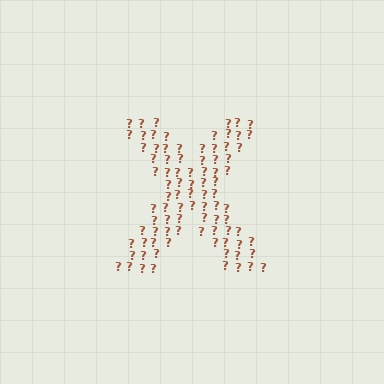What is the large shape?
The large shape is the letter X.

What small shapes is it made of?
It is made of small question marks.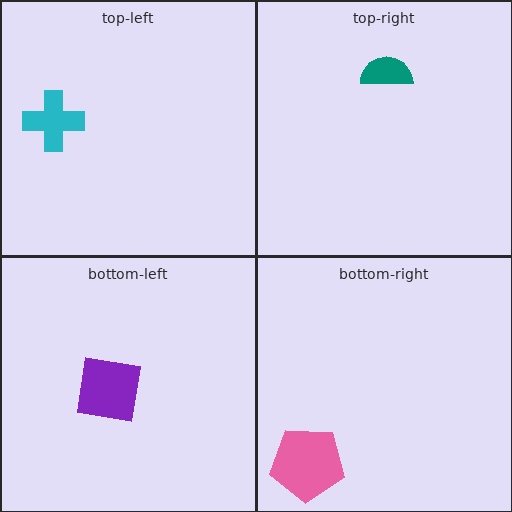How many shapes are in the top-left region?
1.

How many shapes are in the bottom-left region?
1.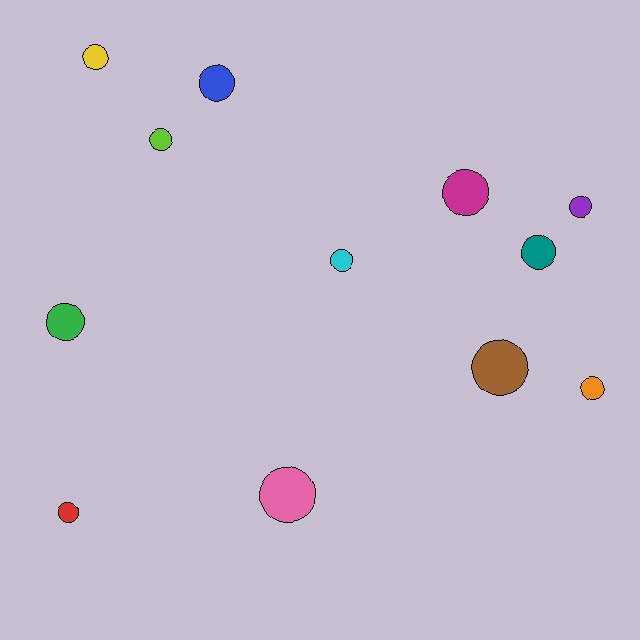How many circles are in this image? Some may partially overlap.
There are 12 circles.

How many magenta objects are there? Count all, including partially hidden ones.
There is 1 magenta object.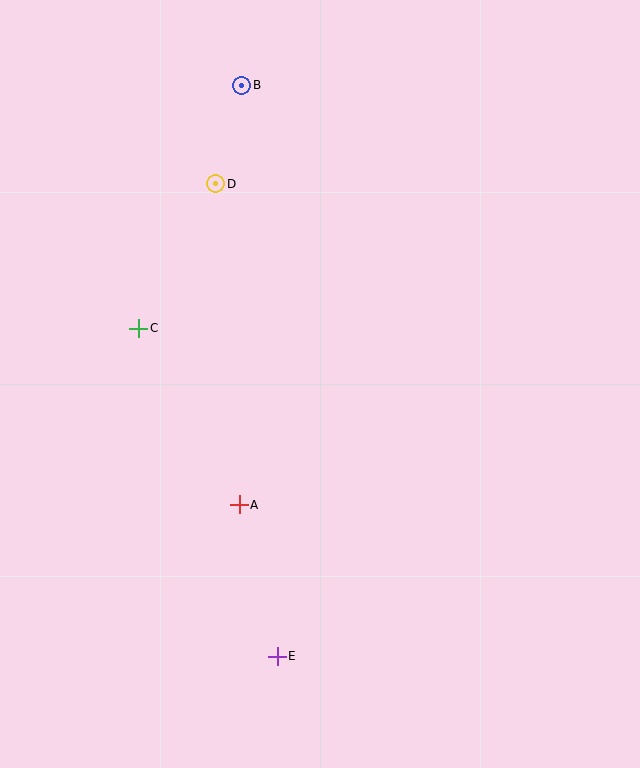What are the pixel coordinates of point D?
Point D is at (216, 184).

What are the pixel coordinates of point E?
Point E is at (277, 656).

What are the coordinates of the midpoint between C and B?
The midpoint between C and B is at (190, 207).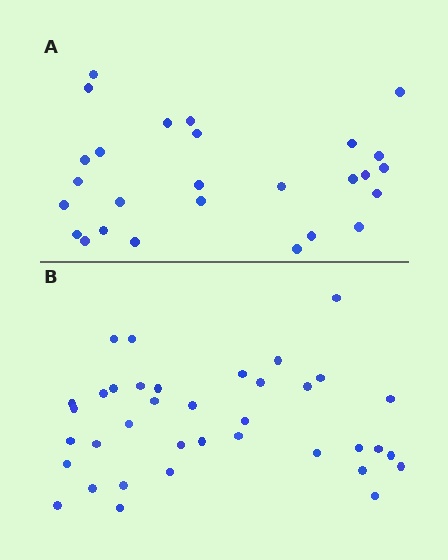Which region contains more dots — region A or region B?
Region B (the bottom region) has more dots.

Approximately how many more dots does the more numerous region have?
Region B has roughly 10 or so more dots than region A.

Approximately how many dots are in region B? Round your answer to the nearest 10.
About 40 dots. (The exact count is 37, which rounds to 40.)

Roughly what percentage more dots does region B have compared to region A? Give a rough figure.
About 35% more.